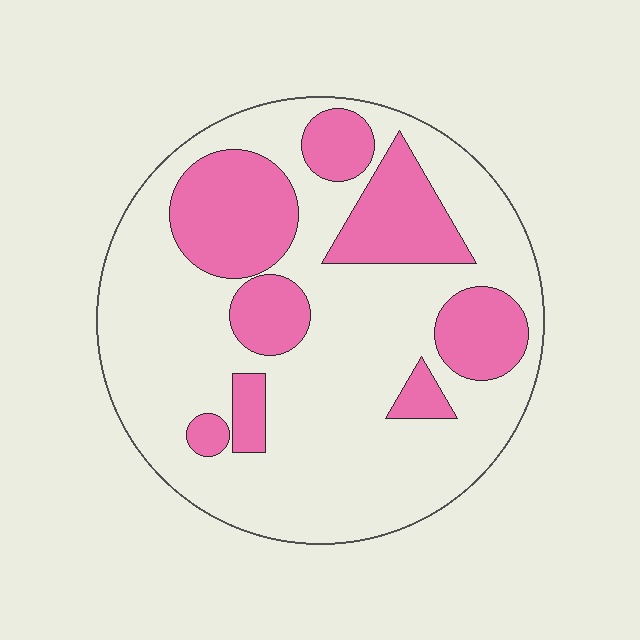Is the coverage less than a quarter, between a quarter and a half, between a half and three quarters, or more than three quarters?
Between a quarter and a half.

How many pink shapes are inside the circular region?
8.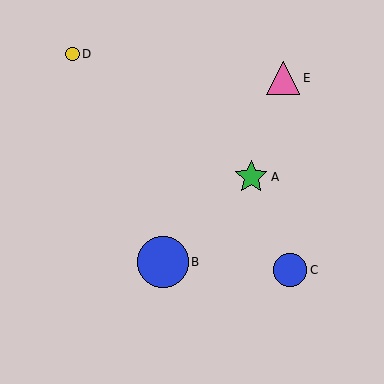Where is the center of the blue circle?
The center of the blue circle is at (290, 270).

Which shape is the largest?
The blue circle (labeled B) is the largest.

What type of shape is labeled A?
Shape A is a green star.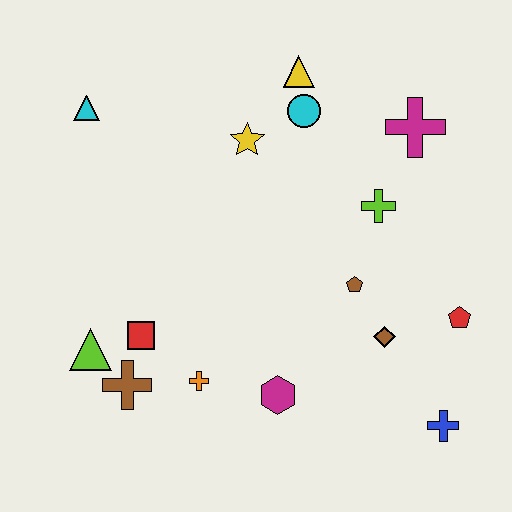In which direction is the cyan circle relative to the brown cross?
The cyan circle is above the brown cross.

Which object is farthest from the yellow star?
The blue cross is farthest from the yellow star.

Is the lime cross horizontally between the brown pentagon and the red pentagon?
Yes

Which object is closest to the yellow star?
The cyan circle is closest to the yellow star.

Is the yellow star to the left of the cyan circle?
Yes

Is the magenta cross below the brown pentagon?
No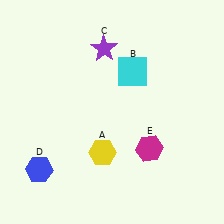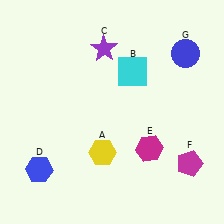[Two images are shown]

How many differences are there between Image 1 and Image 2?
There are 2 differences between the two images.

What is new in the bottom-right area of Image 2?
A magenta pentagon (F) was added in the bottom-right area of Image 2.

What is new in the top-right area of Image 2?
A blue circle (G) was added in the top-right area of Image 2.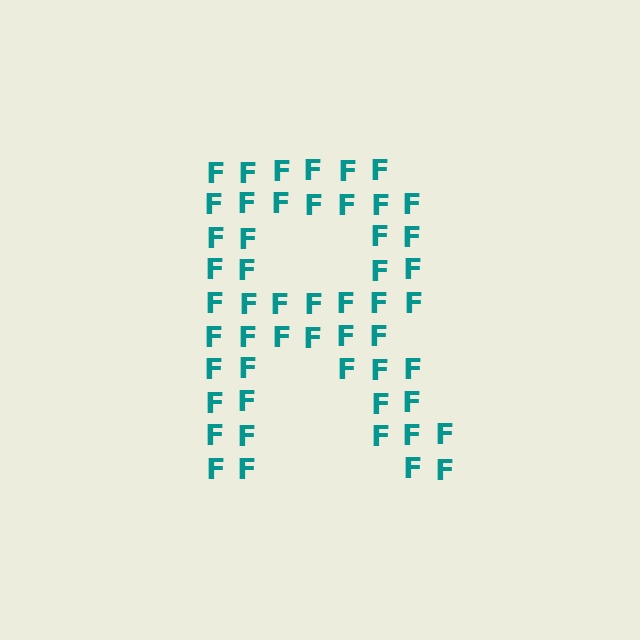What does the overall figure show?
The overall figure shows the letter R.